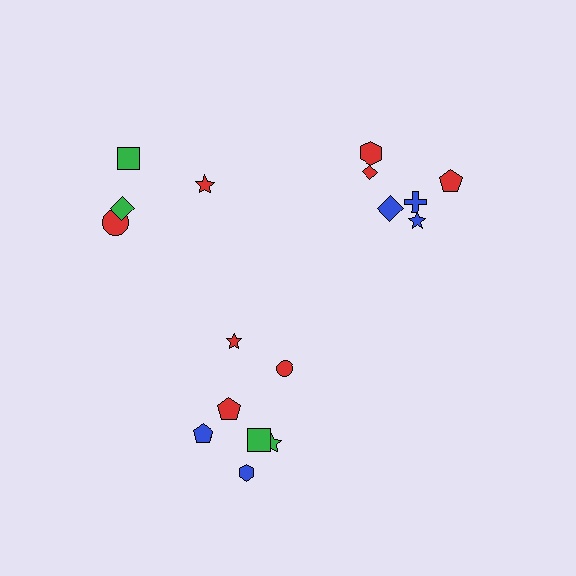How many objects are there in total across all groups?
There are 17 objects.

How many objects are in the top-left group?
There are 4 objects.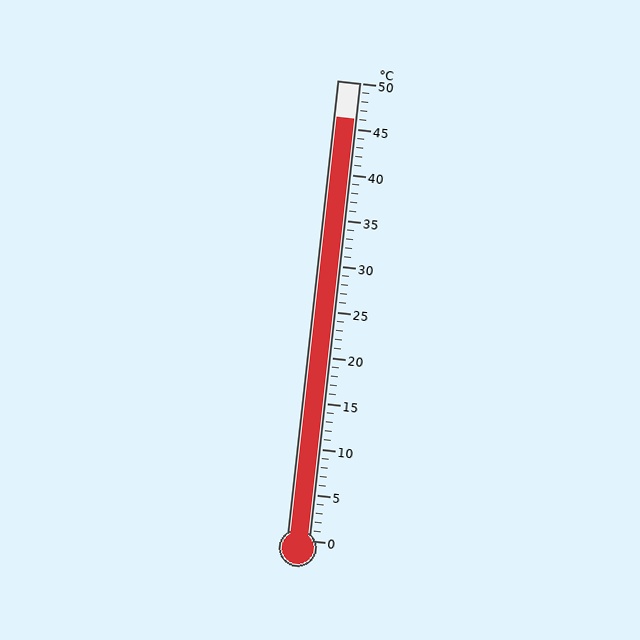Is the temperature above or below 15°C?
The temperature is above 15°C.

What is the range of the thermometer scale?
The thermometer scale ranges from 0°C to 50°C.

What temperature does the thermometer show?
The thermometer shows approximately 46°C.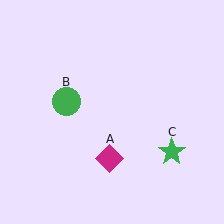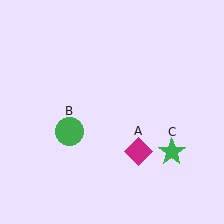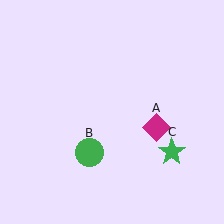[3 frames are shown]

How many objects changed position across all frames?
2 objects changed position: magenta diamond (object A), green circle (object B).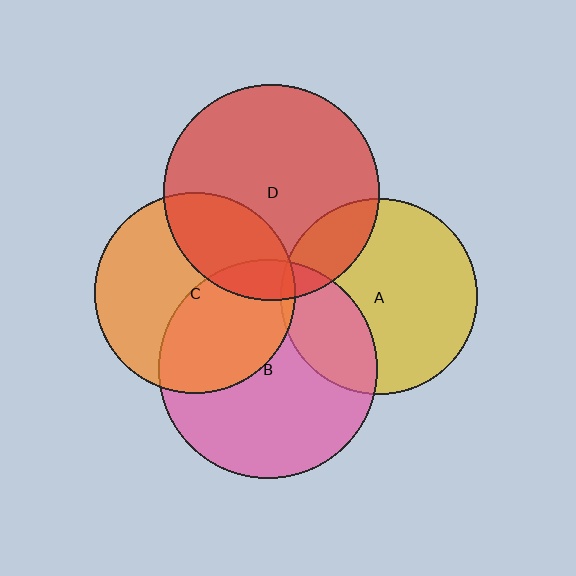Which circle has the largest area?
Circle B (pink).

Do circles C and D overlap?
Yes.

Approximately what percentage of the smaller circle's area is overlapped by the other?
Approximately 30%.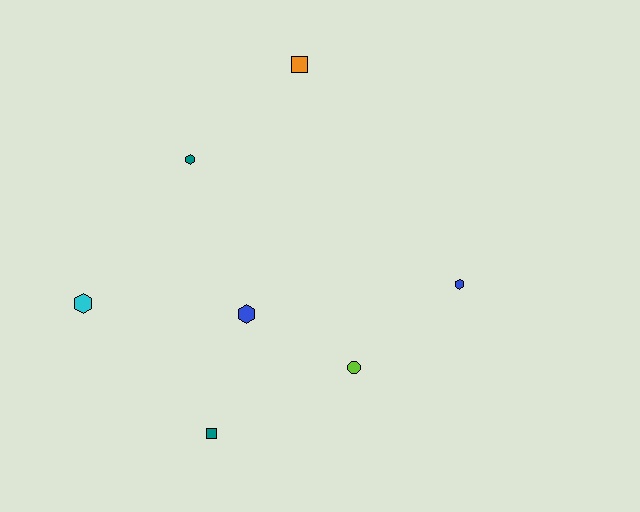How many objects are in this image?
There are 7 objects.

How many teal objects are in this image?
There are 2 teal objects.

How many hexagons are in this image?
There are 4 hexagons.